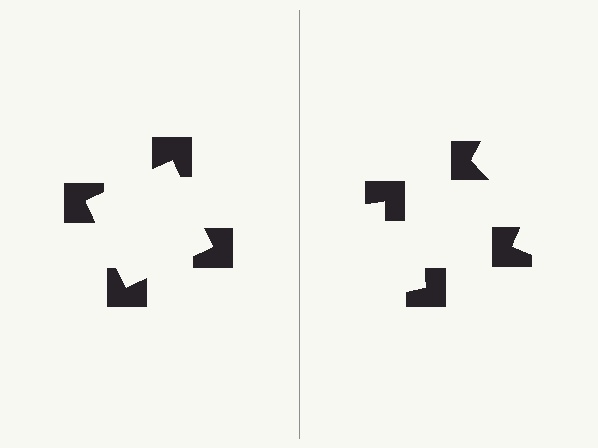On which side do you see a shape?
An illusory square appears on the left side. On the right side the wedge cuts are rotated, so no coherent shape forms.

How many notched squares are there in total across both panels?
8 — 4 on each side.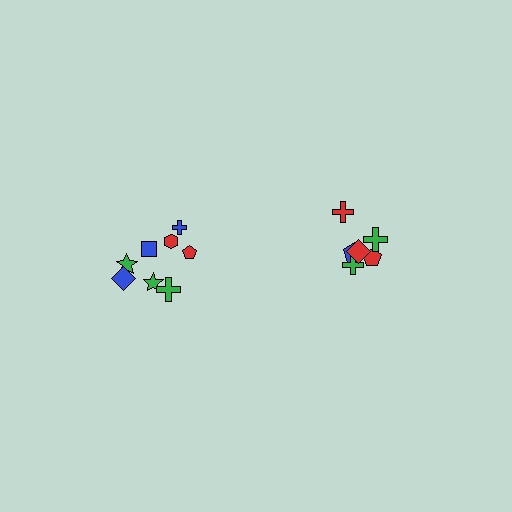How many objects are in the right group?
There are 6 objects.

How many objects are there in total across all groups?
There are 14 objects.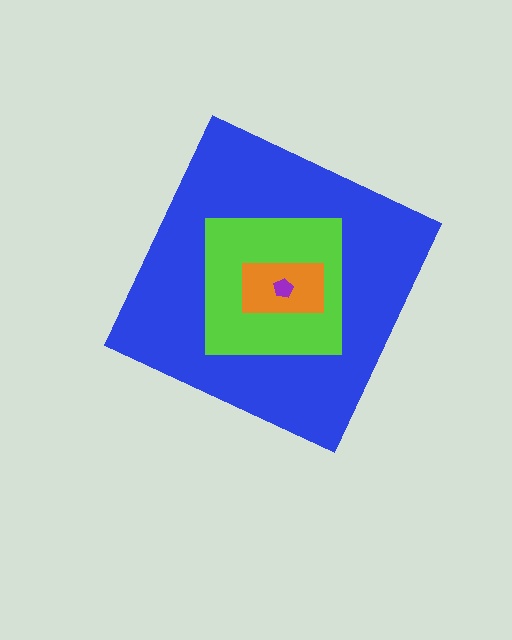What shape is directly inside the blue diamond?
The lime square.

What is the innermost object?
The purple pentagon.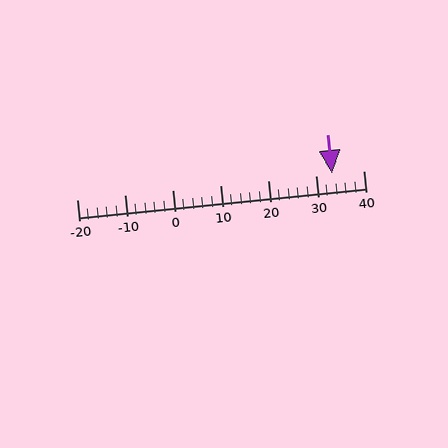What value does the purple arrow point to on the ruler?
The purple arrow points to approximately 33.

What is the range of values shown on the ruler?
The ruler shows values from -20 to 40.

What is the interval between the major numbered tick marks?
The major tick marks are spaced 10 units apart.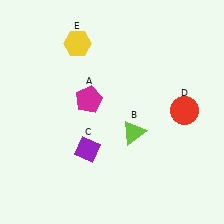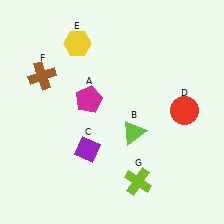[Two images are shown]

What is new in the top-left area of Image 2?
A brown cross (F) was added in the top-left area of Image 2.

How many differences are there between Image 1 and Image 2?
There are 2 differences between the two images.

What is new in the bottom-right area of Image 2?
A lime cross (G) was added in the bottom-right area of Image 2.